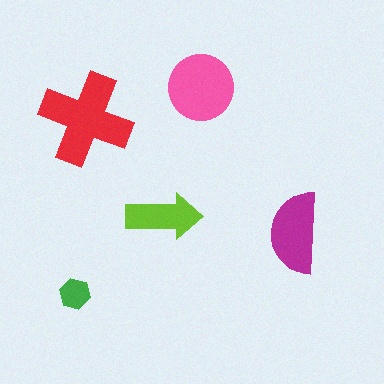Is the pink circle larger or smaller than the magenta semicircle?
Larger.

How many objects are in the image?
There are 5 objects in the image.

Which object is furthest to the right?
The magenta semicircle is rightmost.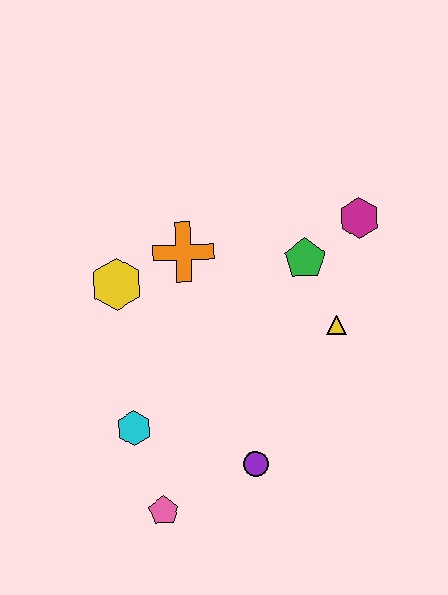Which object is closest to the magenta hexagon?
The green pentagon is closest to the magenta hexagon.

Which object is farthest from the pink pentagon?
The magenta hexagon is farthest from the pink pentagon.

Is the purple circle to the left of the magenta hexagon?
Yes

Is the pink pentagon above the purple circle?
No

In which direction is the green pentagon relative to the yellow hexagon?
The green pentagon is to the right of the yellow hexagon.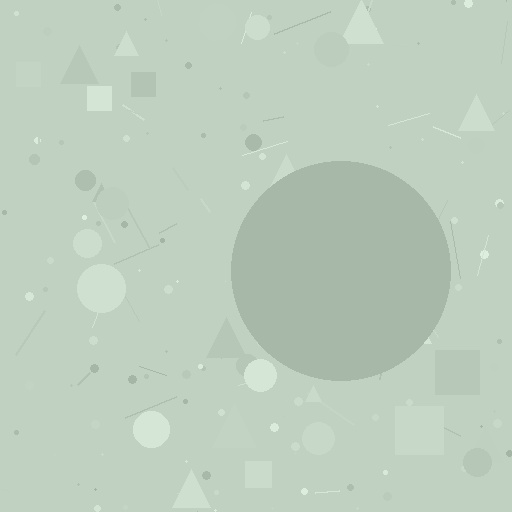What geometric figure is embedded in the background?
A circle is embedded in the background.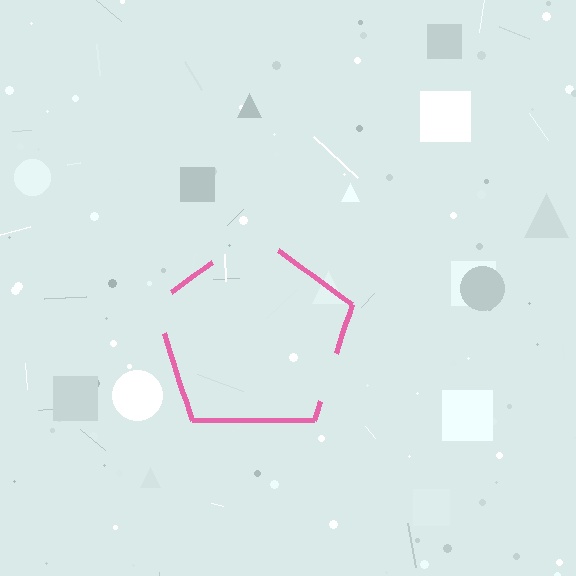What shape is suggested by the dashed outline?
The dashed outline suggests a pentagon.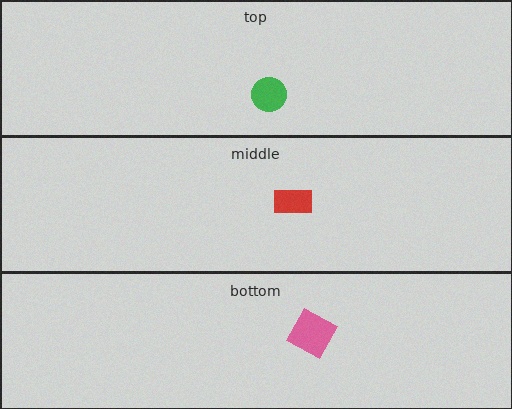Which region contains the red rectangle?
The middle region.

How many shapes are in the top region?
1.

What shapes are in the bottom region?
The pink square.